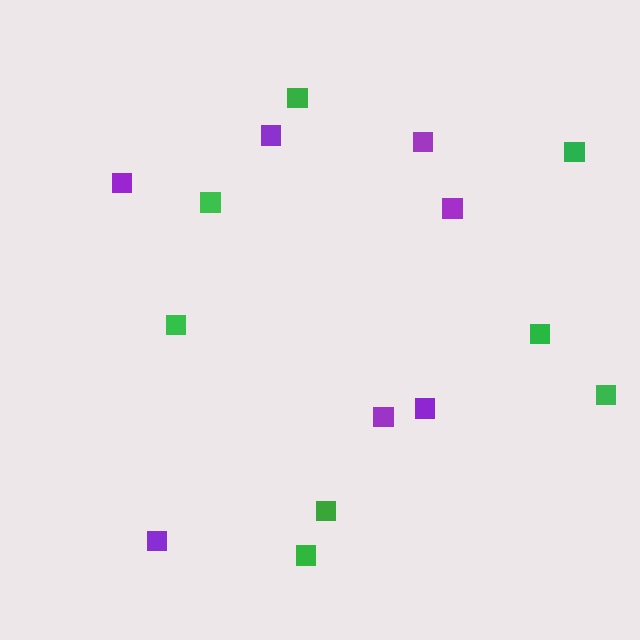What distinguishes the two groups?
There are 2 groups: one group of green squares (8) and one group of purple squares (7).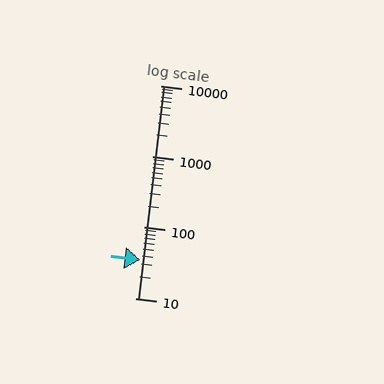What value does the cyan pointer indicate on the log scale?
The pointer indicates approximately 35.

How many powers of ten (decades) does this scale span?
The scale spans 3 decades, from 10 to 10000.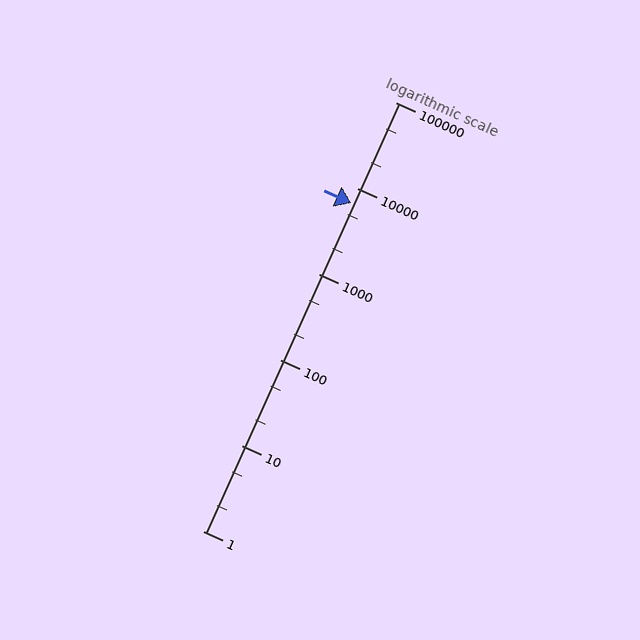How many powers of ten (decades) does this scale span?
The scale spans 5 decades, from 1 to 100000.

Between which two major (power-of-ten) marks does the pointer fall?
The pointer is between 1000 and 10000.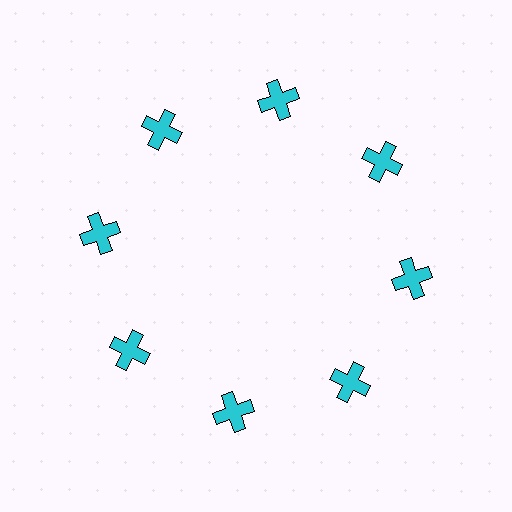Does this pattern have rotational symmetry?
Yes, this pattern has 8-fold rotational symmetry. It looks the same after rotating 45 degrees around the center.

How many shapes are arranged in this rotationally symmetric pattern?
There are 8 shapes, arranged in 8 groups of 1.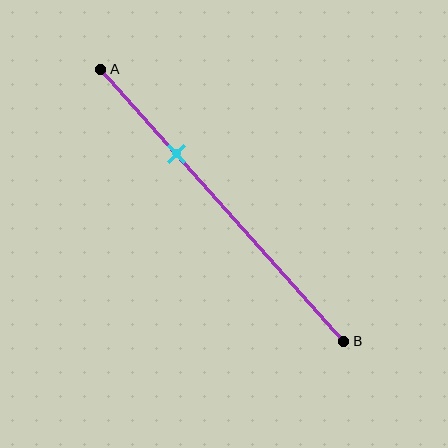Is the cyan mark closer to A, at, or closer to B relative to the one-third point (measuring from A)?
The cyan mark is approximately at the one-third point of segment AB.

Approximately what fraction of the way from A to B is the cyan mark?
The cyan mark is approximately 30% of the way from A to B.